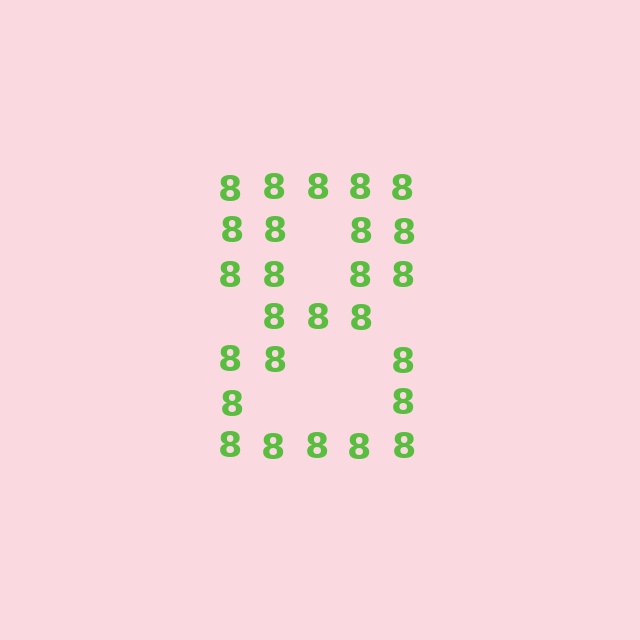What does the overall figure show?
The overall figure shows the digit 8.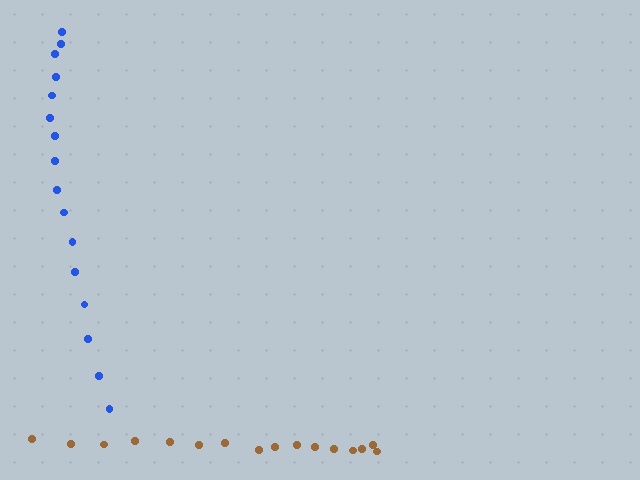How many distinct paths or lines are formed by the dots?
There are 2 distinct paths.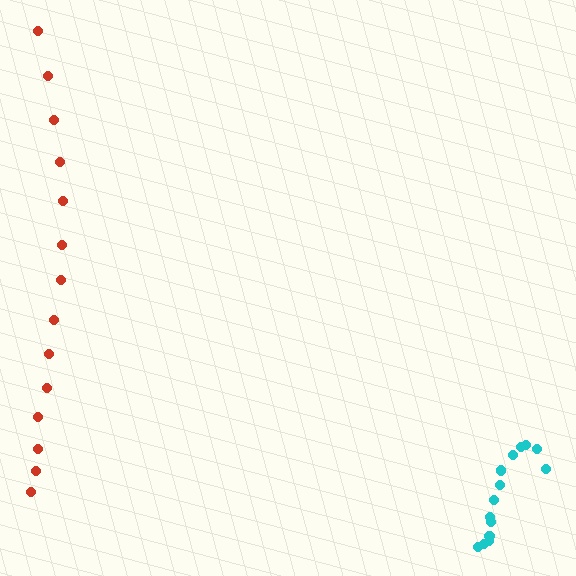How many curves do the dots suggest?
There are 2 distinct paths.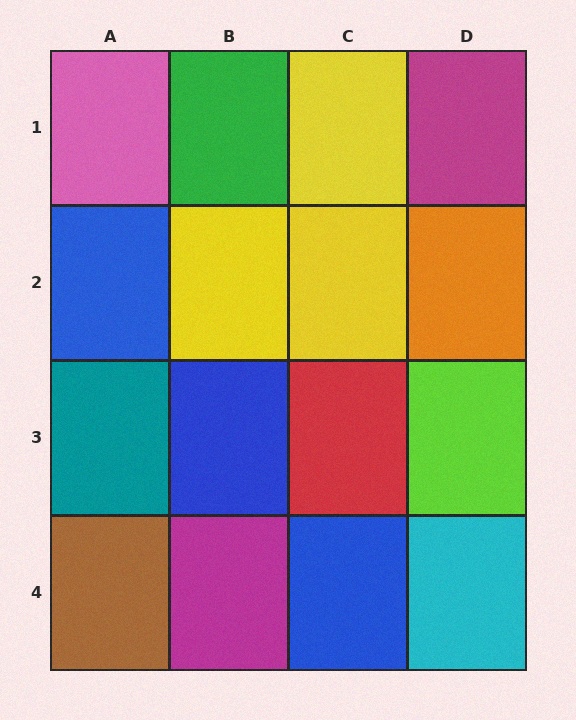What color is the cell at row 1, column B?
Green.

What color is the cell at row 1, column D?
Magenta.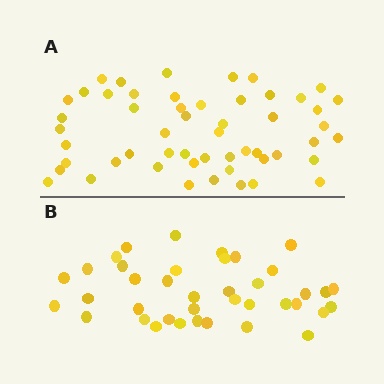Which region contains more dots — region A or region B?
Region A (the top region) has more dots.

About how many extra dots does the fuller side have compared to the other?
Region A has approximately 15 more dots than region B.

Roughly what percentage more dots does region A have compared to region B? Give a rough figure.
About 35% more.